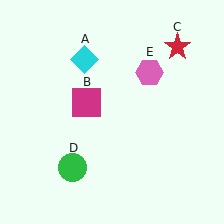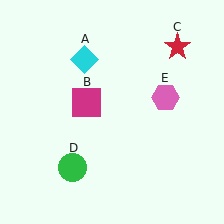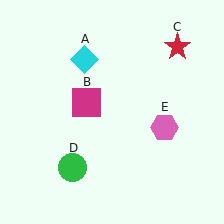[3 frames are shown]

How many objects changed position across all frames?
1 object changed position: pink hexagon (object E).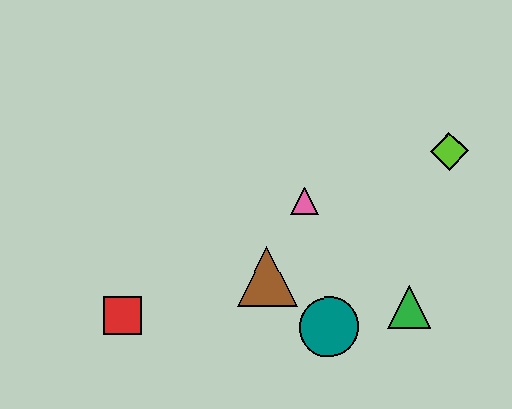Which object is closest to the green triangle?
The teal circle is closest to the green triangle.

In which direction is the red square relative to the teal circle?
The red square is to the left of the teal circle.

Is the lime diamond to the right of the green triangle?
Yes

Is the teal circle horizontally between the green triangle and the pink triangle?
Yes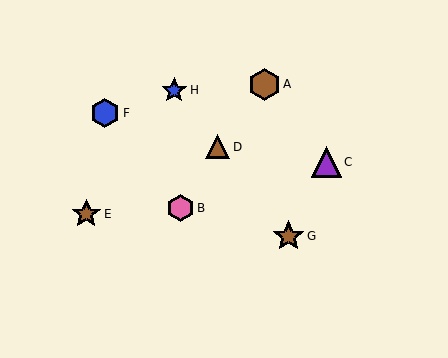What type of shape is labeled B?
Shape B is a pink hexagon.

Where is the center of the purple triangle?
The center of the purple triangle is at (326, 162).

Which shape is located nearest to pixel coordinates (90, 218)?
The brown star (labeled E) at (86, 214) is nearest to that location.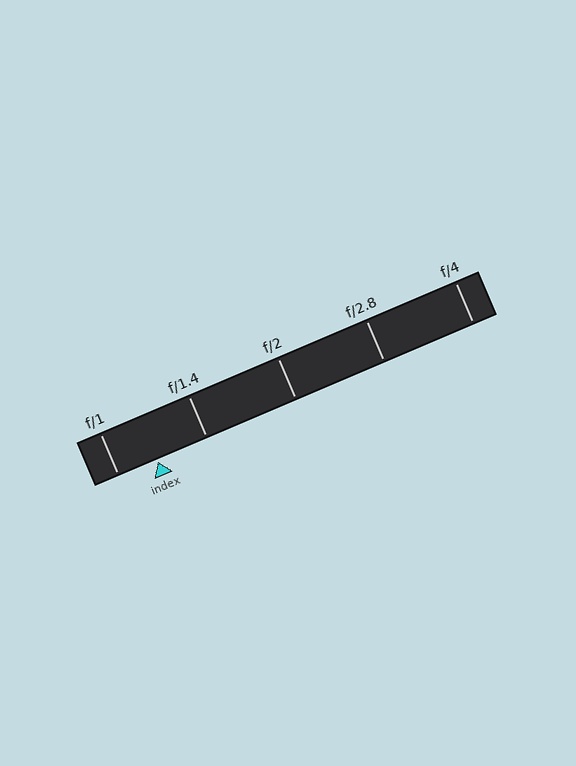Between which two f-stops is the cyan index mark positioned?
The index mark is between f/1 and f/1.4.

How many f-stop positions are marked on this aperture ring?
There are 5 f-stop positions marked.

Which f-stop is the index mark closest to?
The index mark is closest to f/1.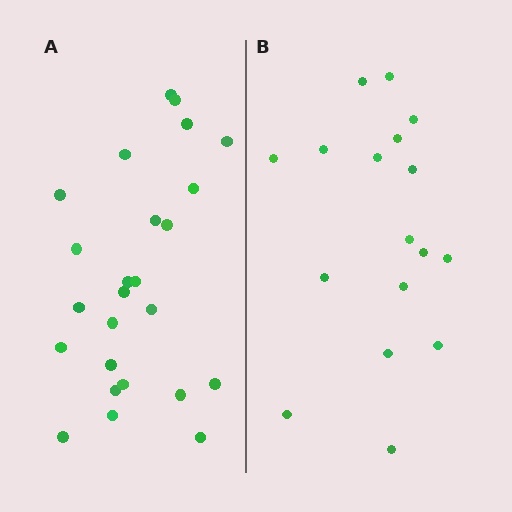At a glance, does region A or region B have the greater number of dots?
Region A (the left region) has more dots.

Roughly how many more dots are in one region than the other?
Region A has roughly 8 or so more dots than region B.